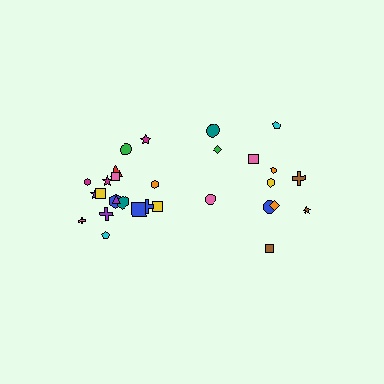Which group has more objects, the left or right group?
The left group.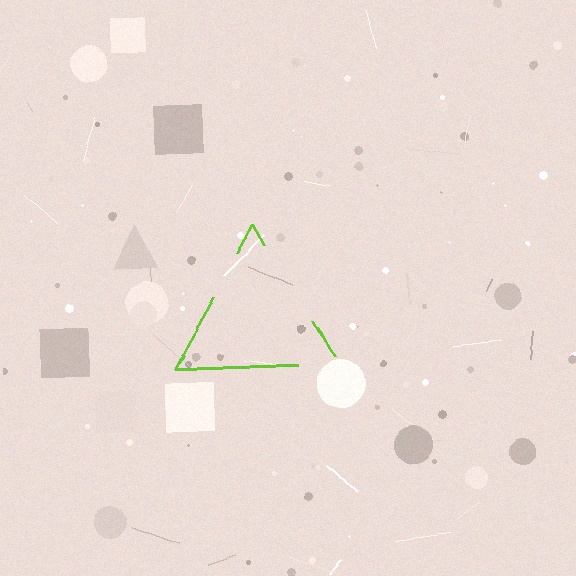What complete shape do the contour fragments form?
The contour fragments form a triangle.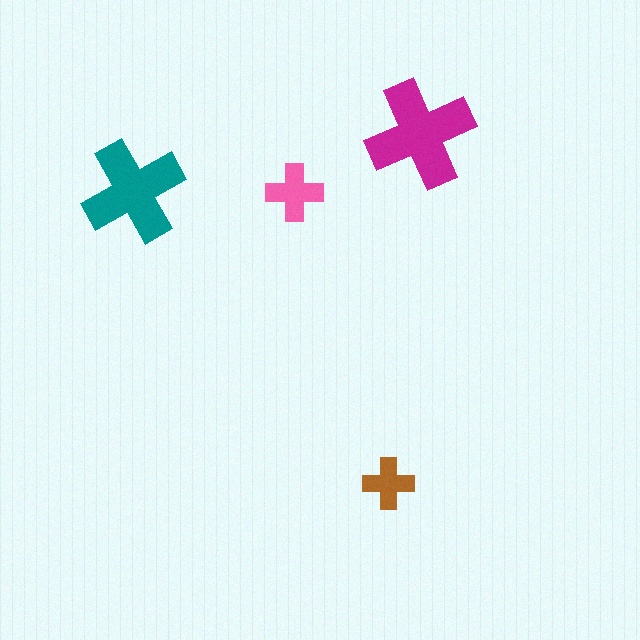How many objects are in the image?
There are 4 objects in the image.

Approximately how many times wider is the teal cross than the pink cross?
About 2 times wider.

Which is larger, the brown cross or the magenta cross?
The magenta one.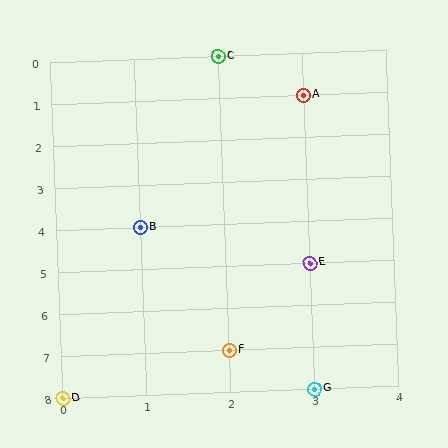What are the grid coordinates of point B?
Point B is at grid coordinates (1, 4).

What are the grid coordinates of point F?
Point F is at grid coordinates (2, 7).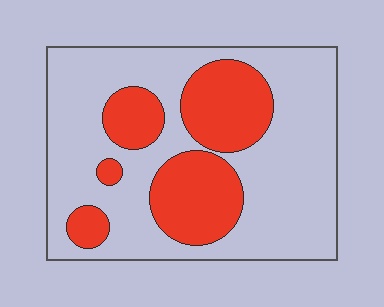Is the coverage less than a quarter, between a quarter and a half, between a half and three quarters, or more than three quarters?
Between a quarter and a half.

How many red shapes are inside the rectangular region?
5.